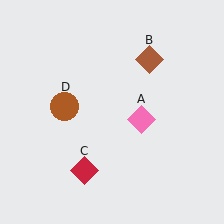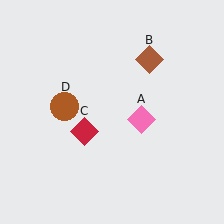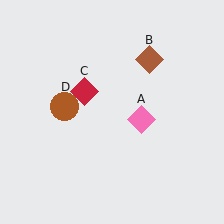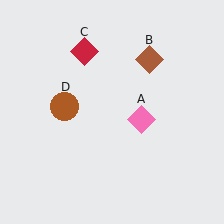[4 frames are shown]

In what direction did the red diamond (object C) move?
The red diamond (object C) moved up.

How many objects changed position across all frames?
1 object changed position: red diamond (object C).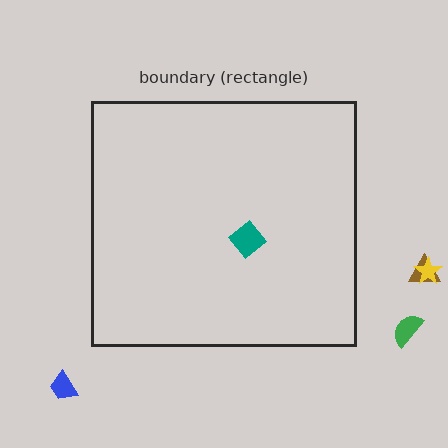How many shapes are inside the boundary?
1 inside, 4 outside.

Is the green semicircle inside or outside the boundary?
Outside.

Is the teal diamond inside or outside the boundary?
Inside.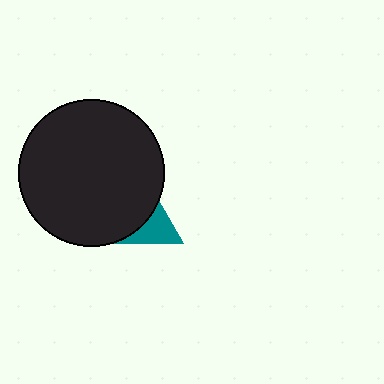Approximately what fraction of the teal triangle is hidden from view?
Roughly 66% of the teal triangle is hidden behind the black circle.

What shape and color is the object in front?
The object in front is a black circle.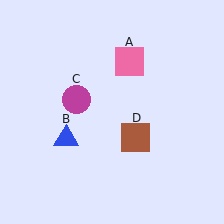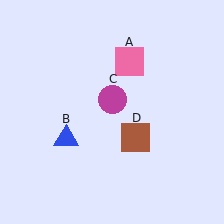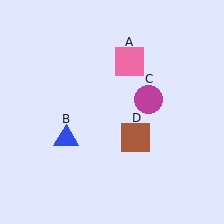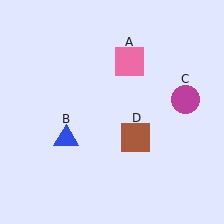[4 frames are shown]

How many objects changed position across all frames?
1 object changed position: magenta circle (object C).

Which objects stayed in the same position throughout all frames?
Pink square (object A) and blue triangle (object B) and brown square (object D) remained stationary.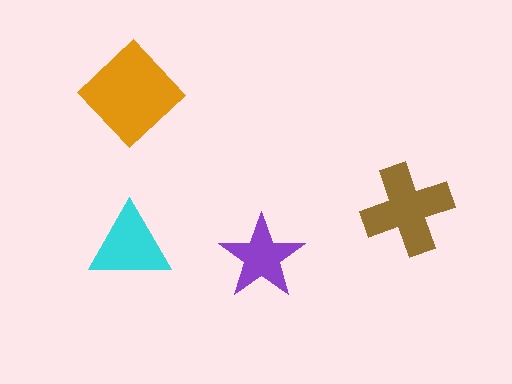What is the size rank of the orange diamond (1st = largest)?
1st.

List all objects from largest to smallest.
The orange diamond, the brown cross, the cyan triangle, the purple star.